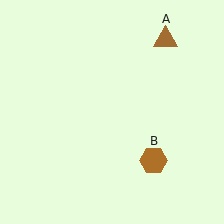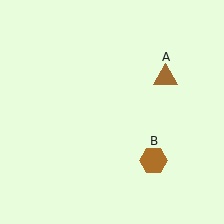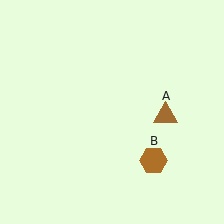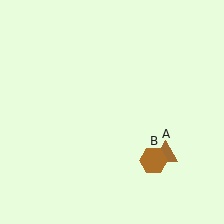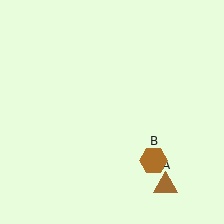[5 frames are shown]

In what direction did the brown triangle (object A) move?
The brown triangle (object A) moved down.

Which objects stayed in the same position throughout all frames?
Brown hexagon (object B) remained stationary.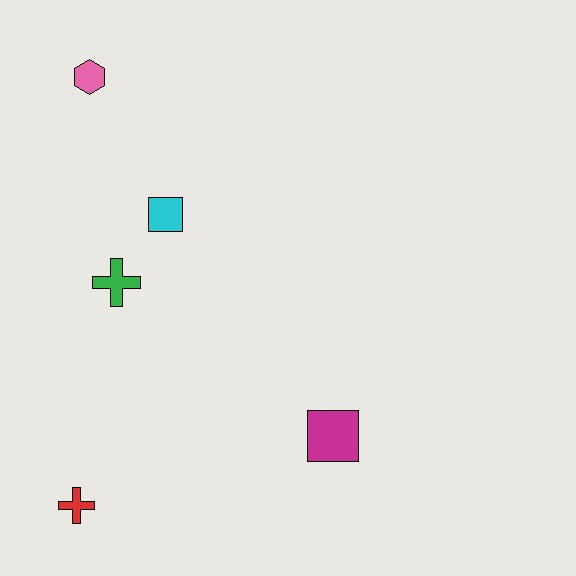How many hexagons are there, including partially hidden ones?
There is 1 hexagon.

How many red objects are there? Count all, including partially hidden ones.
There is 1 red object.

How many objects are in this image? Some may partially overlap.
There are 5 objects.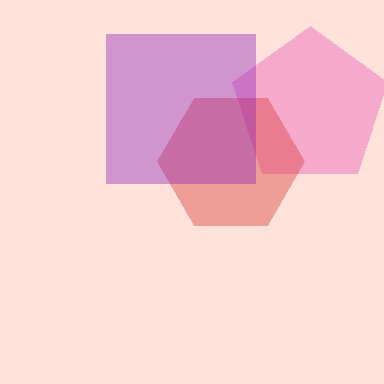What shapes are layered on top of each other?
The layered shapes are: a pink pentagon, a red hexagon, a purple square.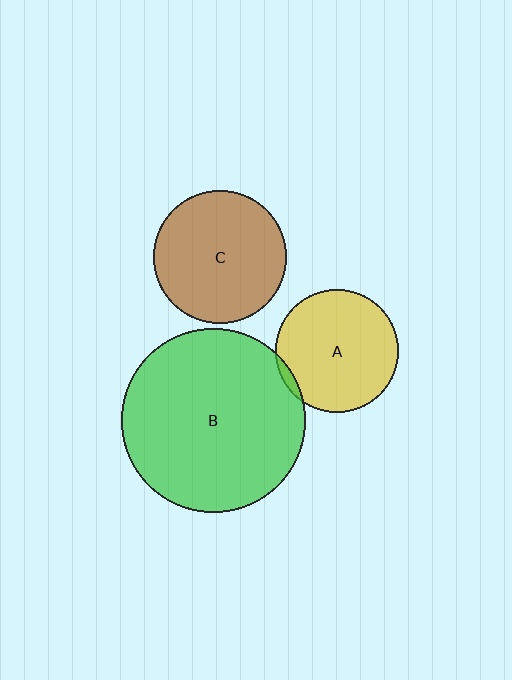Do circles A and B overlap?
Yes.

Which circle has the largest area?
Circle B (green).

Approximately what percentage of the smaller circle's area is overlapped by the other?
Approximately 5%.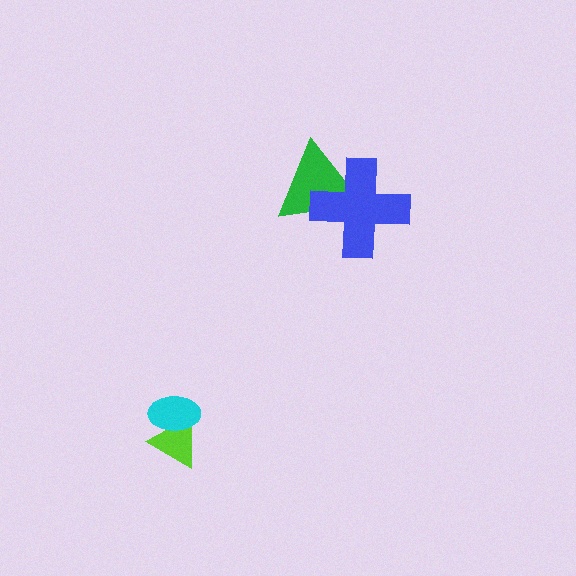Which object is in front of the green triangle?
The blue cross is in front of the green triangle.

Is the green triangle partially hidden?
Yes, it is partially covered by another shape.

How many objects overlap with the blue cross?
1 object overlaps with the blue cross.